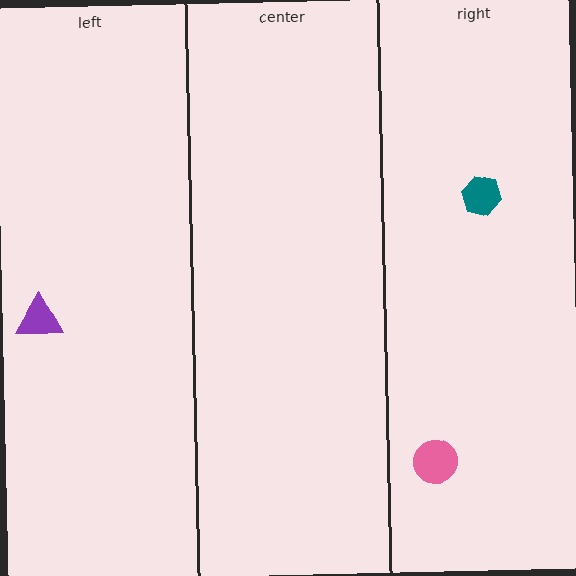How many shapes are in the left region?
1.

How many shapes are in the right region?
2.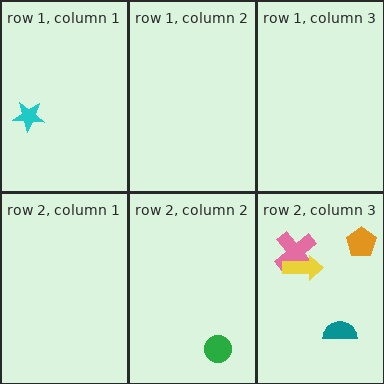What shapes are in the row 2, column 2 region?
The green circle.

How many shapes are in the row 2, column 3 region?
4.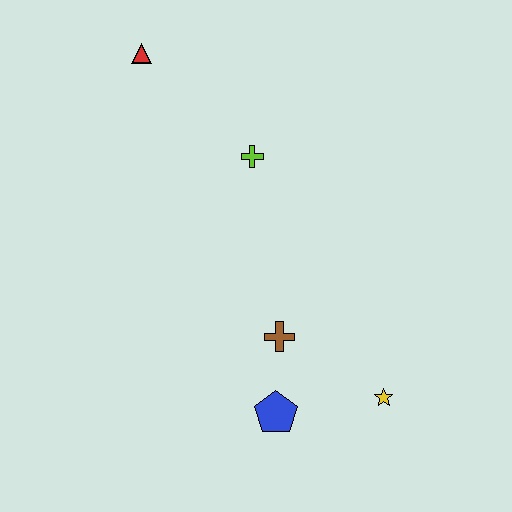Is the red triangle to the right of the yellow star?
No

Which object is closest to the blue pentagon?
The brown cross is closest to the blue pentagon.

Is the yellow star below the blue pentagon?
No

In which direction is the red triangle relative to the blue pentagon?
The red triangle is above the blue pentagon.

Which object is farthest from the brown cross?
The red triangle is farthest from the brown cross.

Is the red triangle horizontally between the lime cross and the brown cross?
No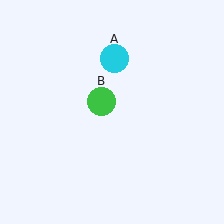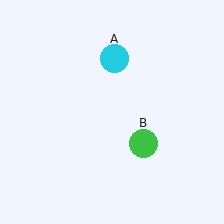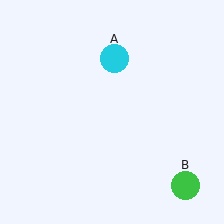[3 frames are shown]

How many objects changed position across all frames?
1 object changed position: green circle (object B).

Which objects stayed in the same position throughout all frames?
Cyan circle (object A) remained stationary.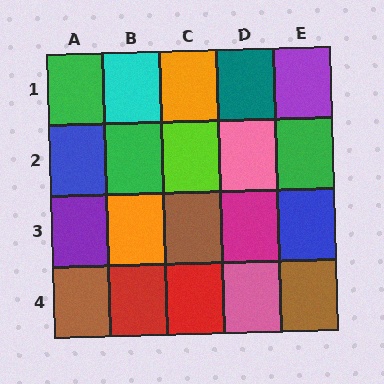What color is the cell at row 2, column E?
Green.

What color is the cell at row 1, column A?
Green.